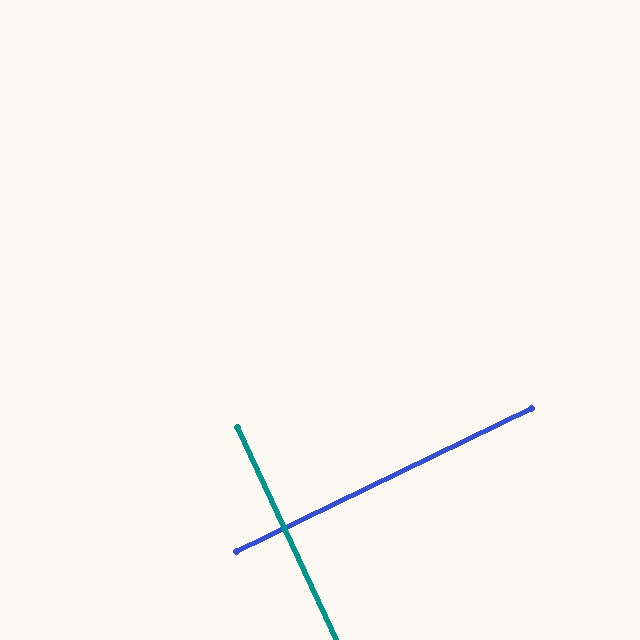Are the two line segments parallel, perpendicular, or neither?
Perpendicular — they meet at approximately 89°.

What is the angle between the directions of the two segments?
Approximately 89 degrees.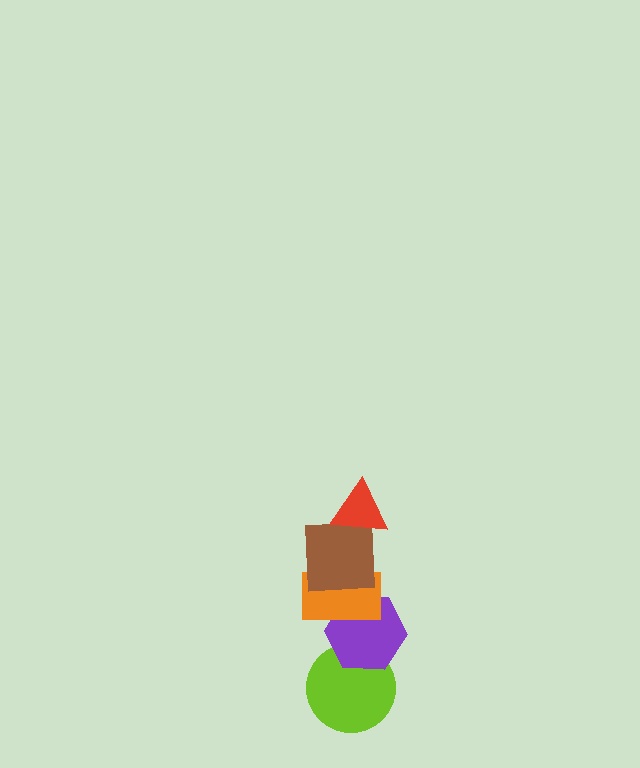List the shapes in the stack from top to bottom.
From top to bottom: the red triangle, the brown square, the orange rectangle, the purple hexagon, the lime circle.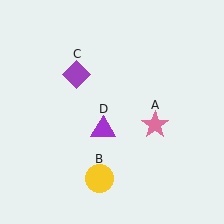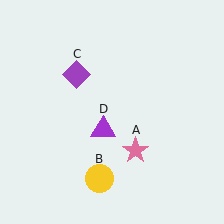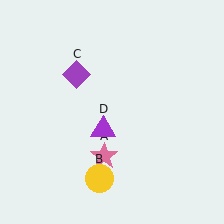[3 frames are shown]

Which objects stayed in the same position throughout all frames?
Yellow circle (object B) and purple diamond (object C) and purple triangle (object D) remained stationary.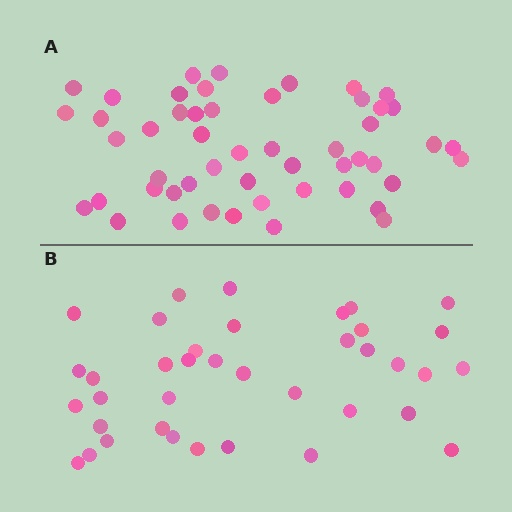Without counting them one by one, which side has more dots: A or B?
Region A (the top region) has more dots.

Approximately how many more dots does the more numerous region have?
Region A has approximately 15 more dots than region B.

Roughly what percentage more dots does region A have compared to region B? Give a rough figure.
About 35% more.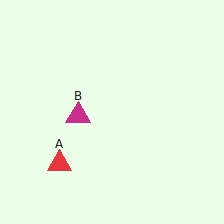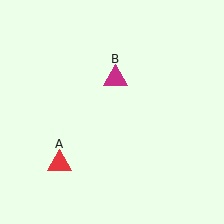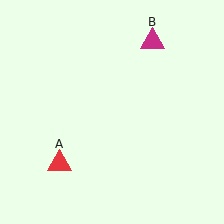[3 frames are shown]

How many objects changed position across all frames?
1 object changed position: magenta triangle (object B).